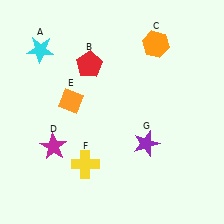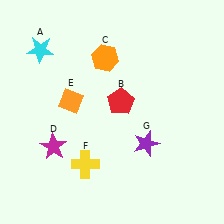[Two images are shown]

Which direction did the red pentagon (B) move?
The red pentagon (B) moved down.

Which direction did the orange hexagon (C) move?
The orange hexagon (C) moved left.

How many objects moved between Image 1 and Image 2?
2 objects moved between the two images.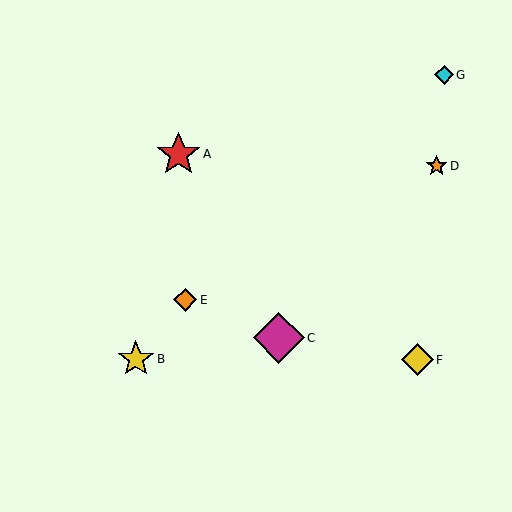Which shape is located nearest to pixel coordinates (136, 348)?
The yellow star (labeled B) at (136, 359) is nearest to that location.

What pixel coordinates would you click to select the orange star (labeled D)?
Click at (437, 166) to select the orange star D.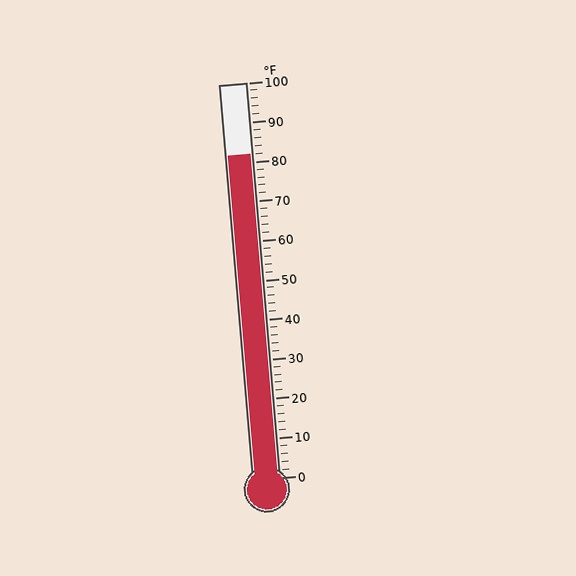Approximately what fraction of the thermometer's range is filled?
The thermometer is filled to approximately 80% of its range.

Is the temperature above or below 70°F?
The temperature is above 70°F.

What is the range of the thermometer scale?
The thermometer scale ranges from 0°F to 100°F.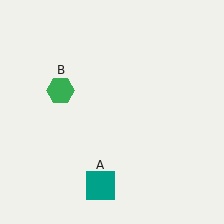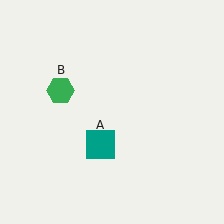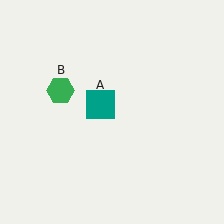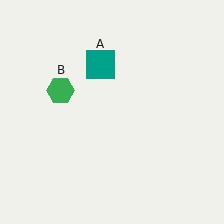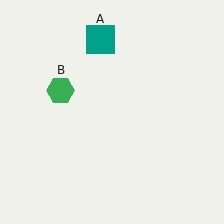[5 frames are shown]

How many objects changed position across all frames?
1 object changed position: teal square (object A).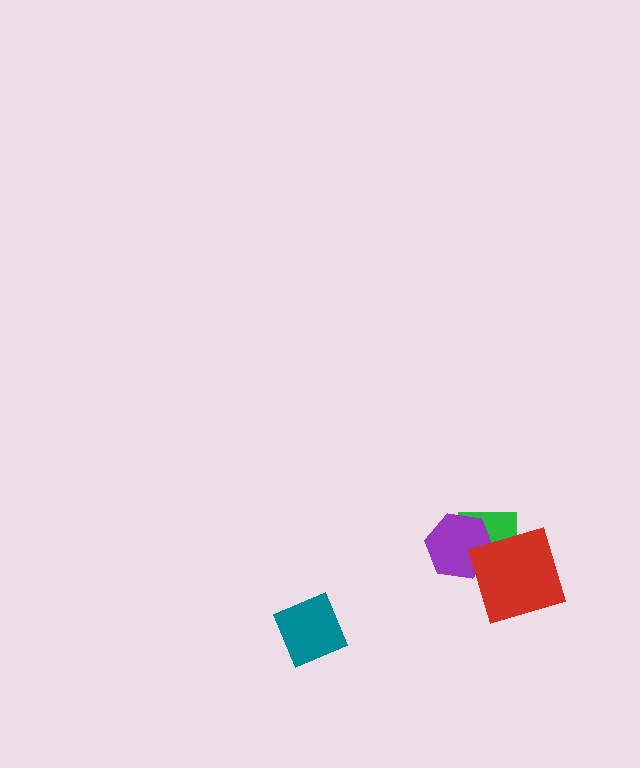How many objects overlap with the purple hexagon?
2 objects overlap with the purple hexagon.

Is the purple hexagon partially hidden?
Yes, it is partially covered by another shape.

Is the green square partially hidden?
Yes, it is partially covered by another shape.